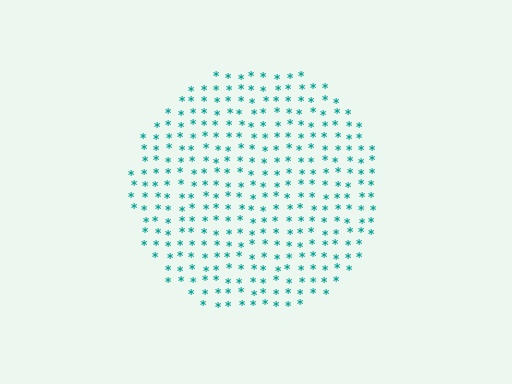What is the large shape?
The large shape is a circle.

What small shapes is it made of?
It is made of small asterisks.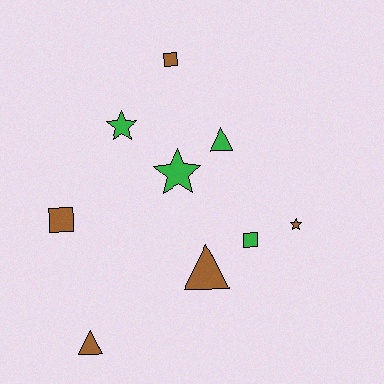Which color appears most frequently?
Brown, with 5 objects.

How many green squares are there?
There is 1 green square.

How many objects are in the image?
There are 9 objects.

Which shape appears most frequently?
Star, with 3 objects.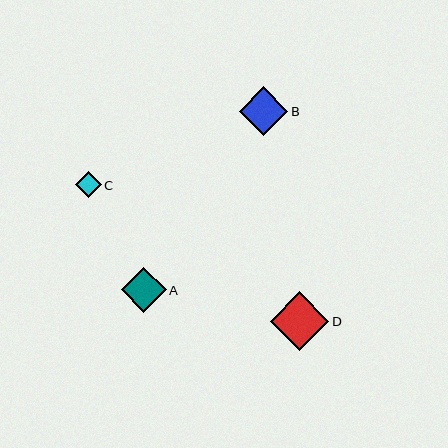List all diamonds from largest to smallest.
From largest to smallest: D, B, A, C.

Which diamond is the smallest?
Diamond C is the smallest with a size of approximately 26 pixels.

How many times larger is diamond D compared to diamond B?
Diamond D is approximately 1.2 times the size of diamond B.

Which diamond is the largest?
Diamond D is the largest with a size of approximately 59 pixels.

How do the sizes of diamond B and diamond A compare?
Diamond B and diamond A are approximately the same size.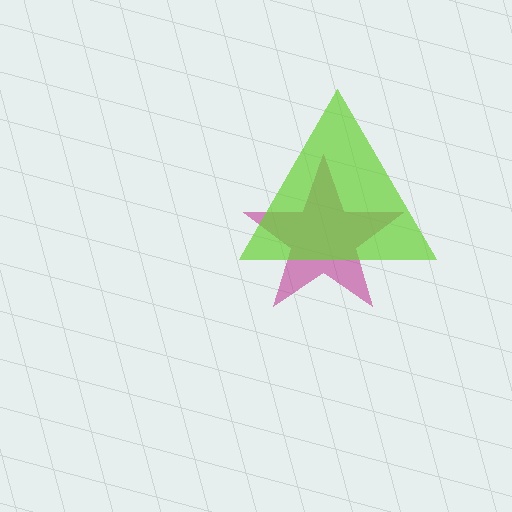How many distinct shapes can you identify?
There are 2 distinct shapes: a magenta star, a lime triangle.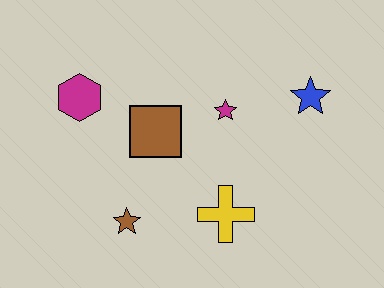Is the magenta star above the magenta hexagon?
No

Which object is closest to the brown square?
The magenta star is closest to the brown square.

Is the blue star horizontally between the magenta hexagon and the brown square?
No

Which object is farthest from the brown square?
The blue star is farthest from the brown square.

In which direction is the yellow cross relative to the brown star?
The yellow cross is to the right of the brown star.